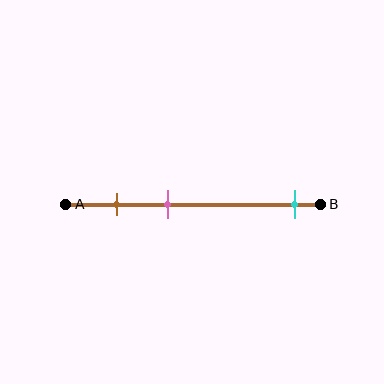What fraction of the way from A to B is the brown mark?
The brown mark is approximately 20% (0.2) of the way from A to B.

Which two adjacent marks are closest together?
The brown and pink marks are the closest adjacent pair.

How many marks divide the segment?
There are 3 marks dividing the segment.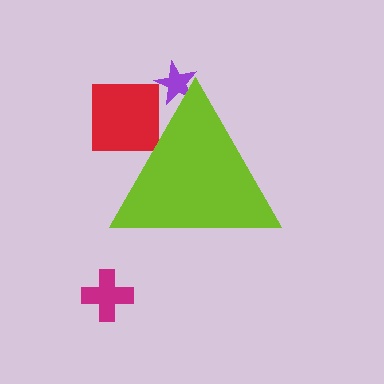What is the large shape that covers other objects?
A lime triangle.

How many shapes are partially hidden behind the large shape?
2 shapes are partially hidden.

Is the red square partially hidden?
Yes, the red square is partially hidden behind the lime triangle.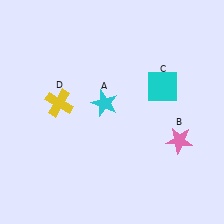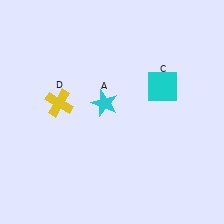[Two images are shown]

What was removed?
The pink star (B) was removed in Image 2.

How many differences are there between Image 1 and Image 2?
There is 1 difference between the two images.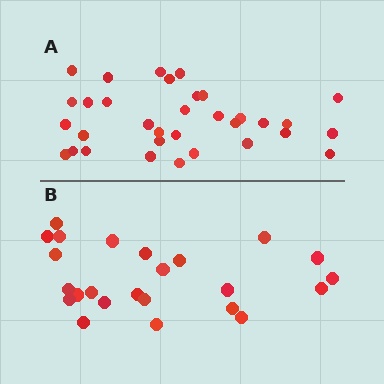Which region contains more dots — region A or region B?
Region A (the top region) has more dots.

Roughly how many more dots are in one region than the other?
Region A has roughly 8 or so more dots than region B.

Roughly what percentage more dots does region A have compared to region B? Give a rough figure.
About 40% more.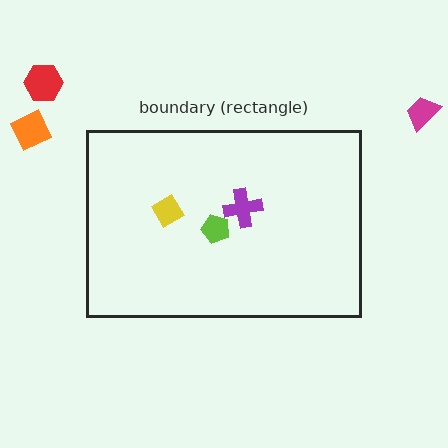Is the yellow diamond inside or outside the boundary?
Inside.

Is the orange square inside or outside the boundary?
Outside.